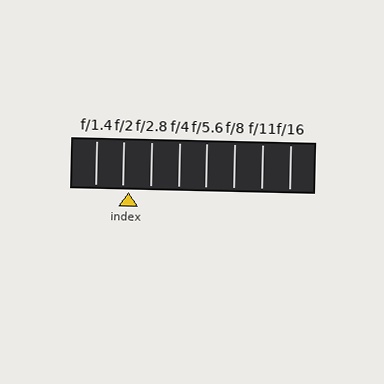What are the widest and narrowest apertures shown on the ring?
The widest aperture shown is f/1.4 and the narrowest is f/16.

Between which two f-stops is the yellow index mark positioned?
The index mark is between f/2 and f/2.8.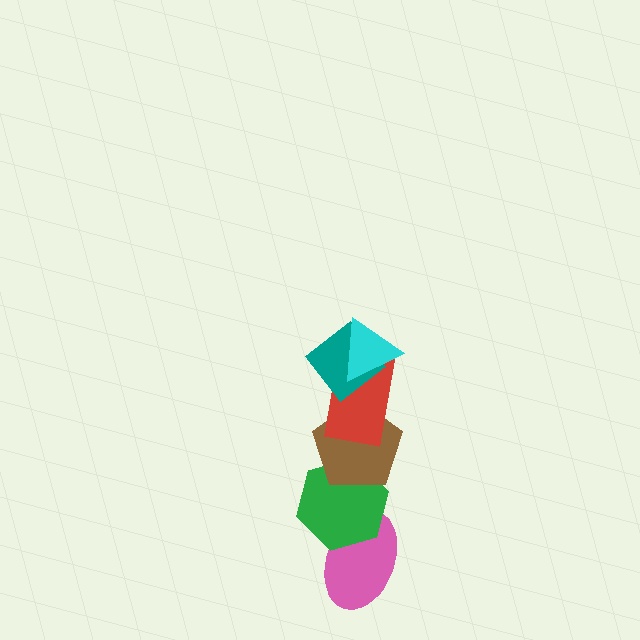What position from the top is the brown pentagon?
The brown pentagon is 4th from the top.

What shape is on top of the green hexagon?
The brown pentagon is on top of the green hexagon.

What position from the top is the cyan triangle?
The cyan triangle is 1st from the top.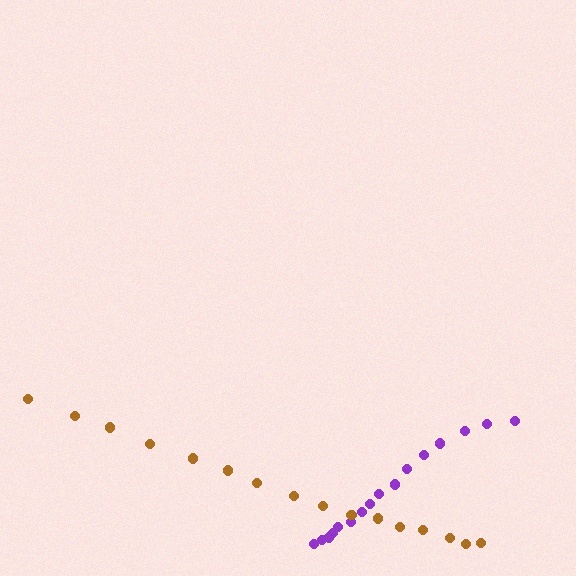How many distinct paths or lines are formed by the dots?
There are 2 distinct paths.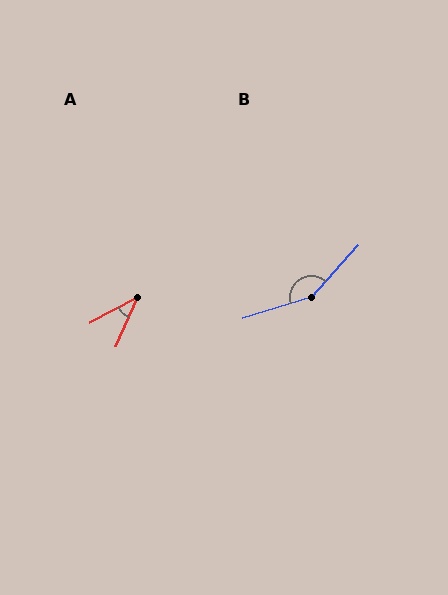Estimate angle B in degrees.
Approximately 149 degrees.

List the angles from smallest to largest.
A (38°), B (149°).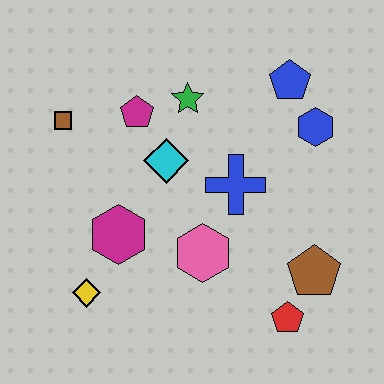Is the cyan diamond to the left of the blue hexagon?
Yes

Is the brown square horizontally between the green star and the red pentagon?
No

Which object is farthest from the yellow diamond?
The blue pentagon is farthest from the yellow diamond.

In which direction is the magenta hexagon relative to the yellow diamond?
The magenta hexagon is above the yellow diamond.